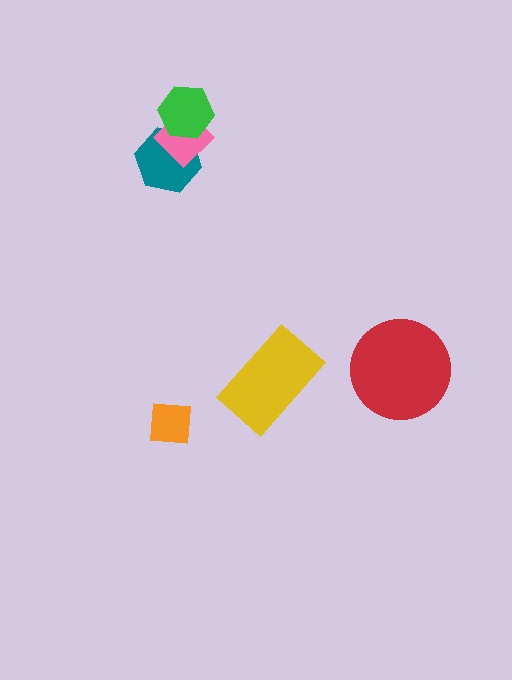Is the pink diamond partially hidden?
Yes, it is partially covered by another shape.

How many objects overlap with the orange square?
0 objects overlap with the orange square.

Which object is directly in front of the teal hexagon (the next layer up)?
The pink diamond is directly in front of the teal hexagon.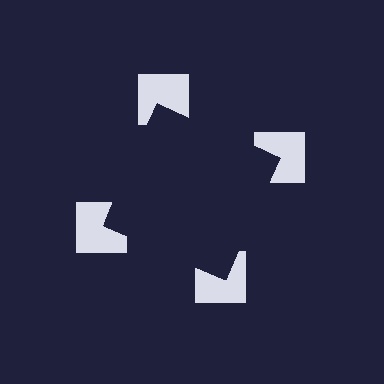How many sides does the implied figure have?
4 sides.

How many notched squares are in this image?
There are 4 — one at each vertex of the illusory square.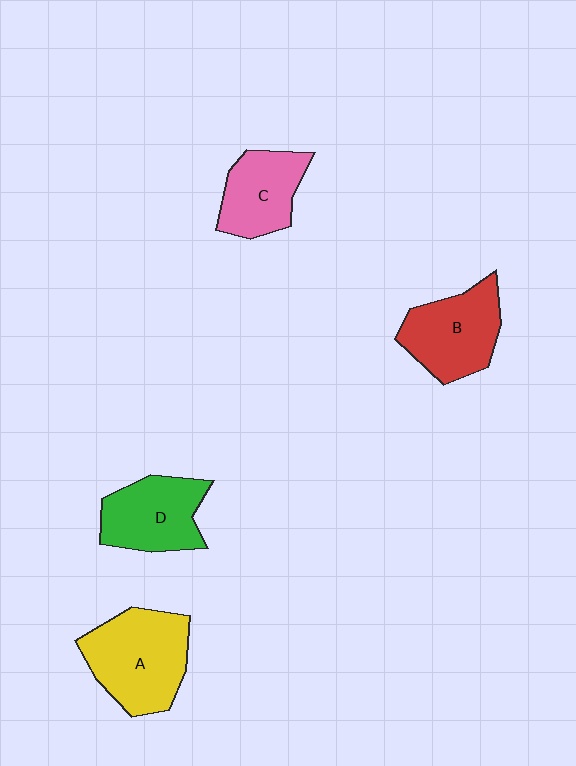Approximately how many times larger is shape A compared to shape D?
Approximately 1.3 times.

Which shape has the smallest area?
Shape C (pink).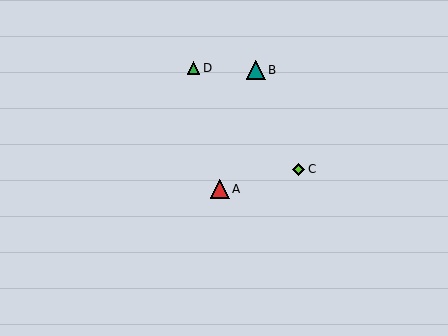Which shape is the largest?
The red triangle (labeled A) is the largest.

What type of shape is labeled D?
Shape D is a green triangle.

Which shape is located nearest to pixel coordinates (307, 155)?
The lime diamond (labeled C) at (299, 169) is nearest to that location.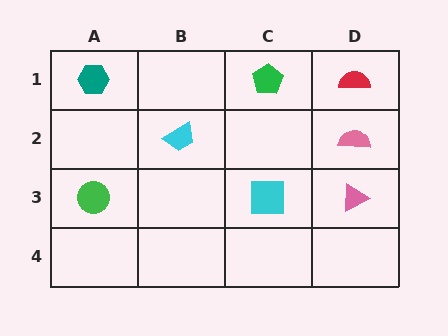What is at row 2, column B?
A cyan trapezoid.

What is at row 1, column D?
A red semicircle.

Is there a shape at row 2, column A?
No, that cell is empty.